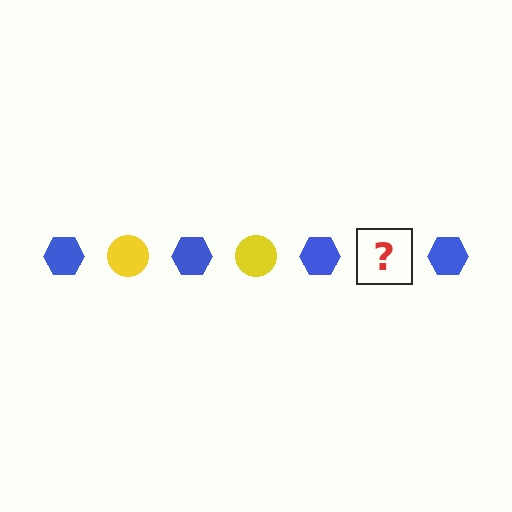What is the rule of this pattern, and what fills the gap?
The rule is that the pattern alternates between blue hexagon and yellow circle. The gap should be filled with a yellow circle.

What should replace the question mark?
The question mark should be replaced with a yellow circle.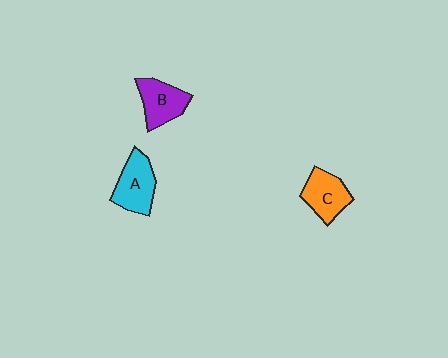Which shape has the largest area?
Shape A (cyan).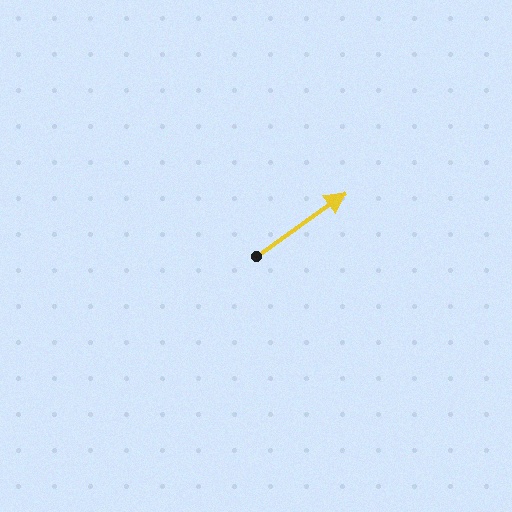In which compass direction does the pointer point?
Northeast.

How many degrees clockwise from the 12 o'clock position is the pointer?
Approximately 55 degrees.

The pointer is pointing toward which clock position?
Roughly 2 o'clock.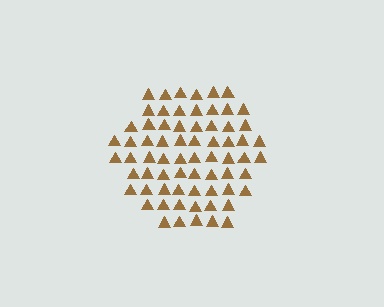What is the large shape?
The large shape is a hexagon.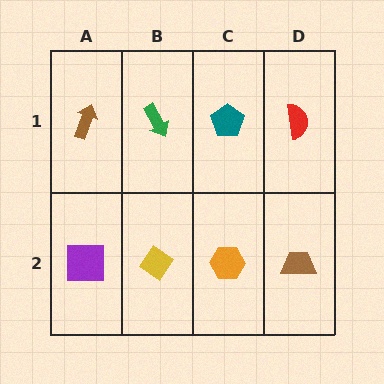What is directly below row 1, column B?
A yellow diamond.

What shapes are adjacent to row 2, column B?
A green arrow (row 1, column B), a purple square (row 2, column A), an orange hexagon (row 2, column C).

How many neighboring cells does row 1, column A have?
2.